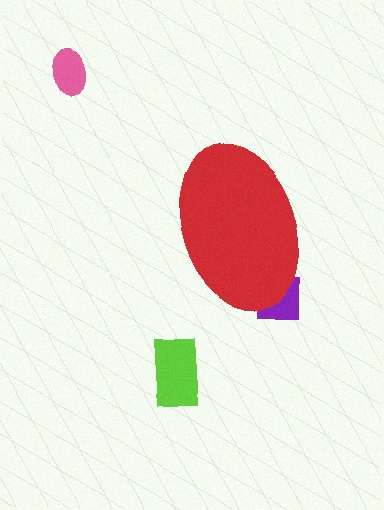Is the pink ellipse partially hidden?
No, the pink ellipse is fully visible.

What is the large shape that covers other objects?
A red ellipse.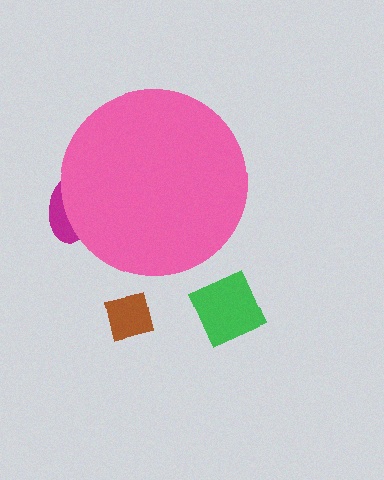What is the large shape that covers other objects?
A pink circle.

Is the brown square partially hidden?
No, the brown square is fully visible.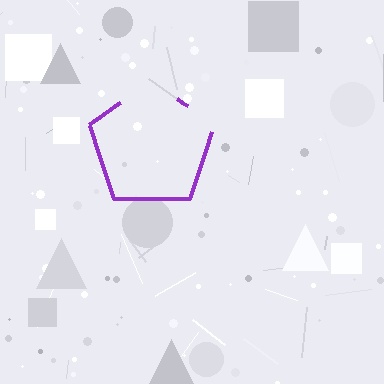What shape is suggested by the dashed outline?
The dashed outline suggests a pentagon.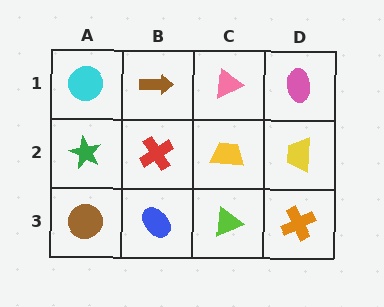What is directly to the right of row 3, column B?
A lime triangle.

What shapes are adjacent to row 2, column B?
A brown arrow (row 1, column B), a blue ellipse (row 3, column B), a green star (row 2, column A), a yellow trapezoid (row 2, column C).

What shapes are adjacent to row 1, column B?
A red cross (row 2, column B), a cyan circle (row 1, column A), a pink triangle (row 1, column C).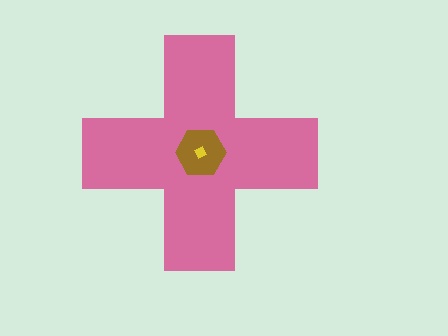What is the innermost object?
The yellow diamond.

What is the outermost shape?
The pink cross.